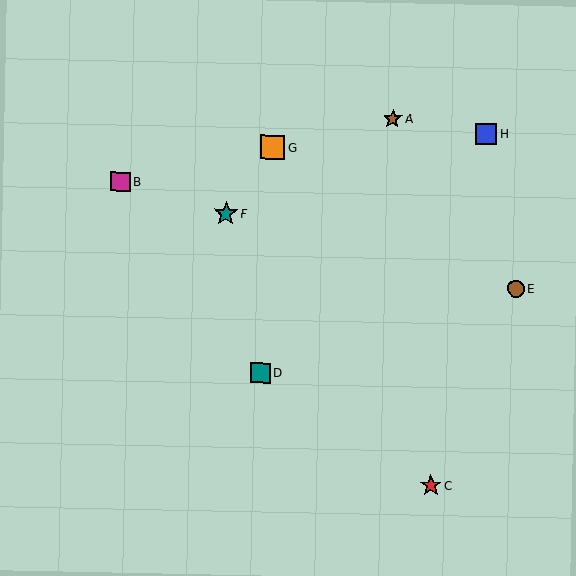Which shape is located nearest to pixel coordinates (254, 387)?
The teal square (labeled D) at (261, 373) is nearest to that location.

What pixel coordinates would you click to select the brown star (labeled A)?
Click at (393, 119) to select the brown star A.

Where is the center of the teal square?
The center of the teal square is at (261, 373).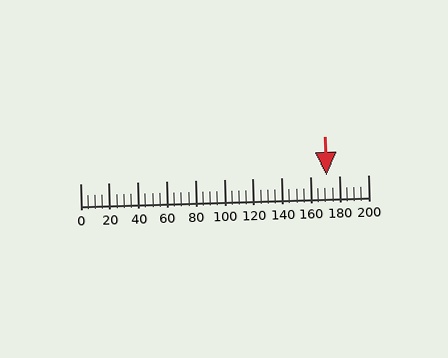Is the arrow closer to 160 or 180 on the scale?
The arrow is closer to 180.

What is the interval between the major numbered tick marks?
The major tick marks are spaced 20 units apart.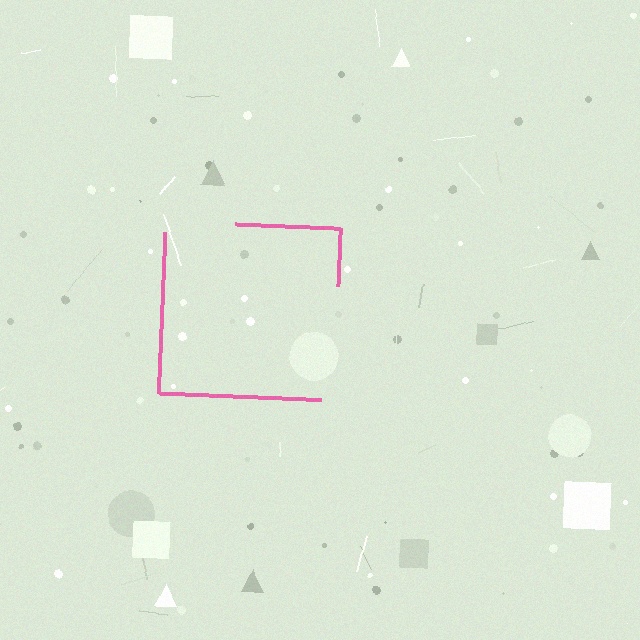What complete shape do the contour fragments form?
The contour fragments form a square.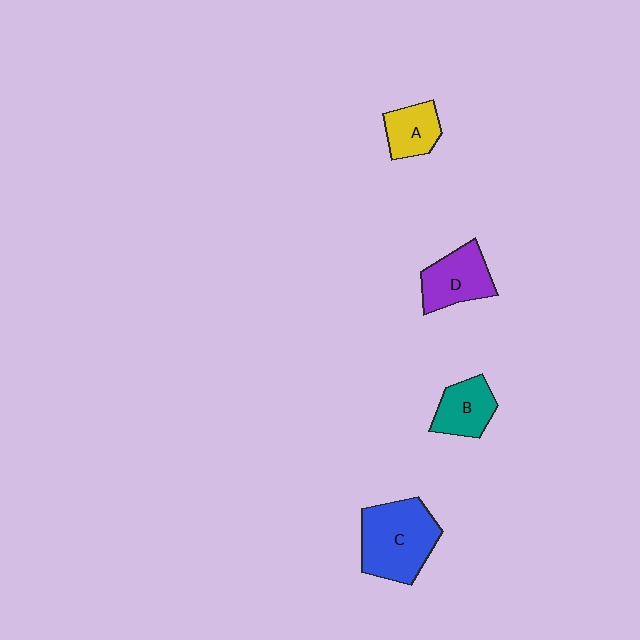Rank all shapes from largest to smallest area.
From largest to smallest: C (blue), D (purple), B (teal), A (yellow).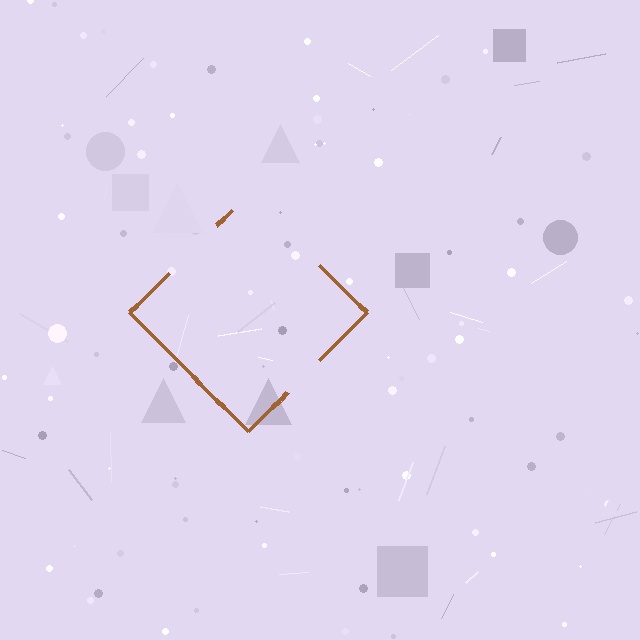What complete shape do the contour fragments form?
The contour fragments form a diamond.